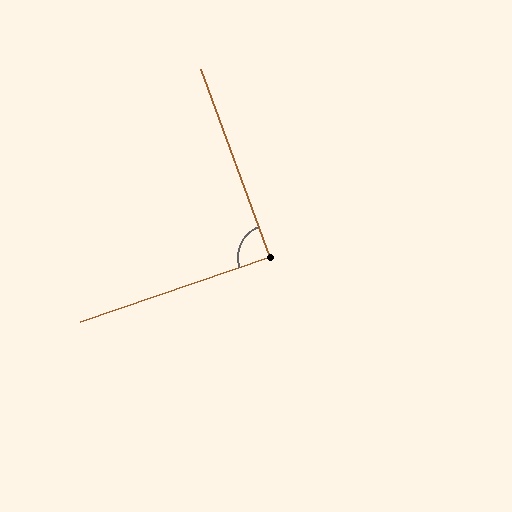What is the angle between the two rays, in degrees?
Approximately 89 degrees.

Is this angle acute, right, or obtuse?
It is approximately a right angle.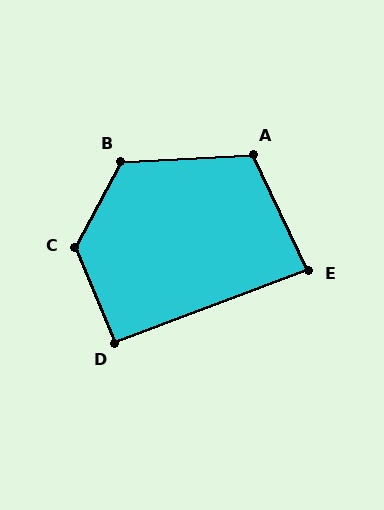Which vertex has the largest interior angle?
C, at approximately 129 degrees.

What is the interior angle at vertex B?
Approximately 121 degrees (obtuse).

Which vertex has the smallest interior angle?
E, at approximately 85 degrees.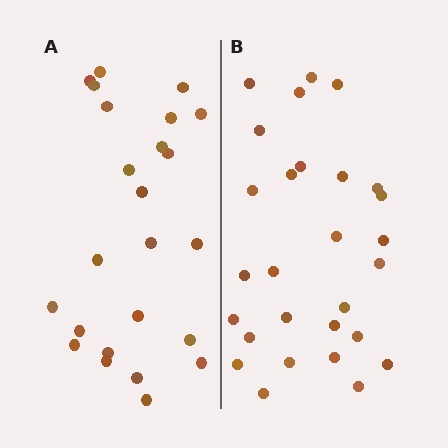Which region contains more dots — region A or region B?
Region B (the right region) has more dots.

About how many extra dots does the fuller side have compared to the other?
Region B has about 4 more dots than region A.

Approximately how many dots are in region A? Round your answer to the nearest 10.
About 20 dots. (The exact count is 24, which rounds to 20.)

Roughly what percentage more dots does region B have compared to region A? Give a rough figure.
About 15% more.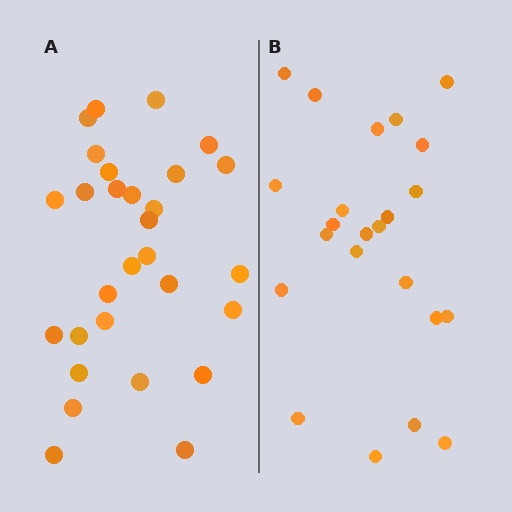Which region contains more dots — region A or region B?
Region A (the left region) has more dots.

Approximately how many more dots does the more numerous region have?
Region A has about 6 more dots than region B.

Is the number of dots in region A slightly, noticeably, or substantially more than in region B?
Region A has noticeably more, but not dramatically so. The ratio is roughly 1.3 to 1.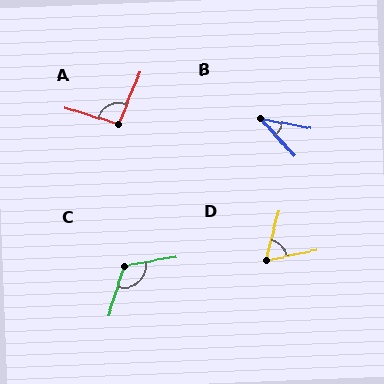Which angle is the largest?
C, at approximately 118 degrees.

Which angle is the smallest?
B, at approximately 37 degrees.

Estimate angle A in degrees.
Approximately 96 degrees.